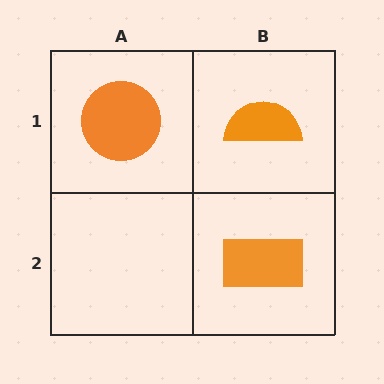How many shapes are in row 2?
1 shape.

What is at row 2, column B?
An orange rectangle.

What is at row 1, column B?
An orange semicircle.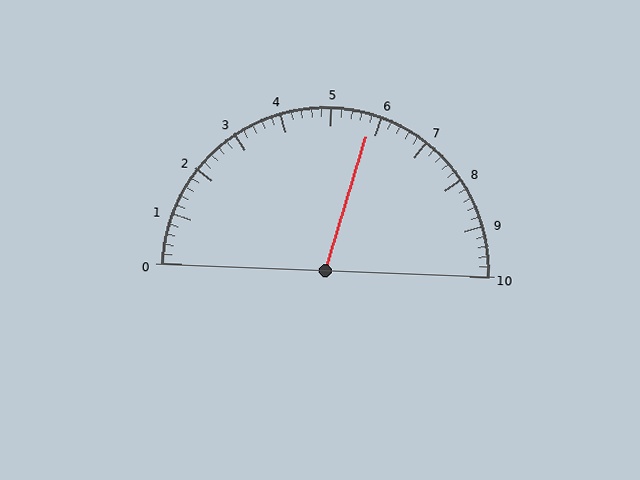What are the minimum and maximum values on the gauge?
The gauge ranges from 0 to 10.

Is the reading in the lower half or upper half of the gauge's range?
The reading is in the upper half of the range (0 to 10).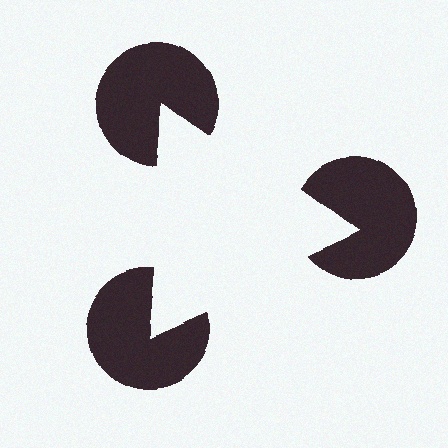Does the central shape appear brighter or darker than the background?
It typically appears slightly brighter than the background, even though no actual brightness change is drawn.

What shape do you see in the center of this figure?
An illusory triangle — its edges are inferred from the aligned wedge cuts in the pac-man discs, not physically drawn.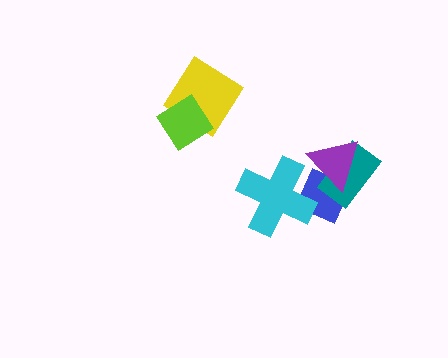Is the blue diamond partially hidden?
Yes, it is partially covered by another shape.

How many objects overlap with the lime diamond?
1 object overlaps with the lime diamond.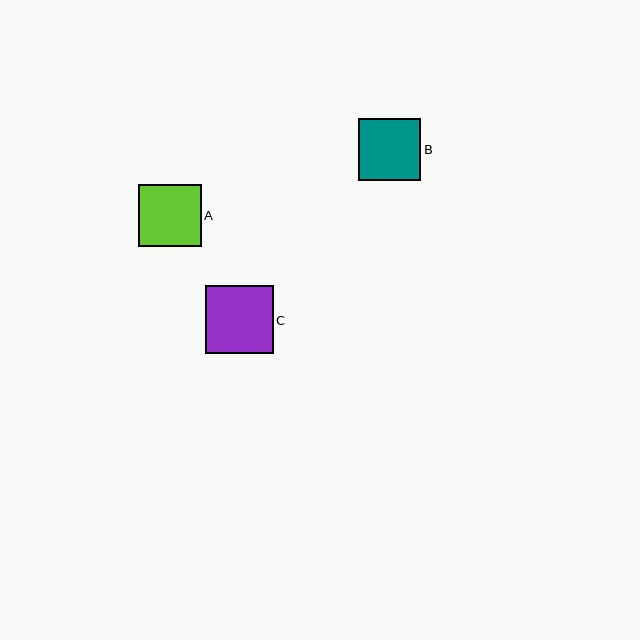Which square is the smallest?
Square B is the smallest with a size of approximately 62 pixels.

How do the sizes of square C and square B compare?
Square C and square B are approximately the same size.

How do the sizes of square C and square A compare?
Square C and square A are approximately the same size.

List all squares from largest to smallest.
From largest to smallest: C, A, B.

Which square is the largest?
Square C is the largest with a size of approximately 68 pixels.